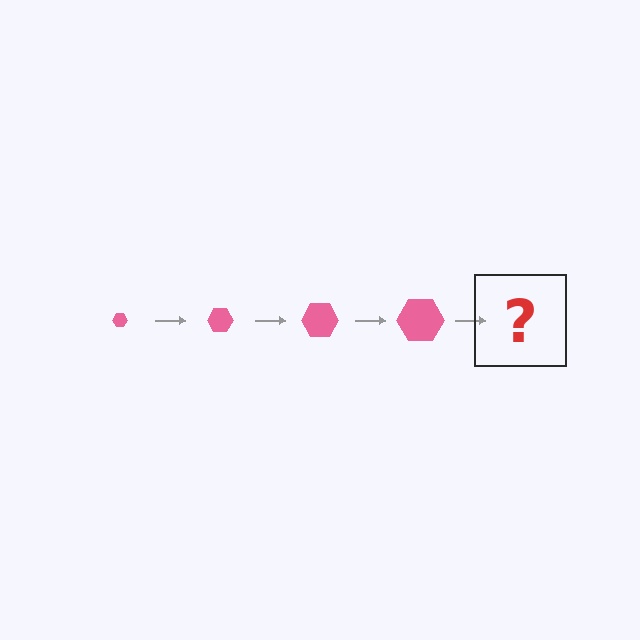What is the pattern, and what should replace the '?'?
The pattern is that the hexagon gets progressively larger each step. The '?' should be a pink hexagon, larger than the previous one.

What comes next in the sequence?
The next element should be a pink hexagon, larger than the previous one.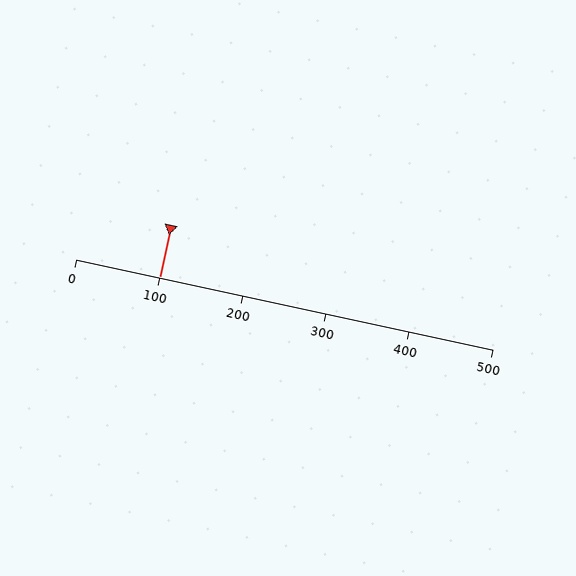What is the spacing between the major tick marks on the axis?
The major ticks are spaced 100 apart.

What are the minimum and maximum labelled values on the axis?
The axis runs from 0 to 500.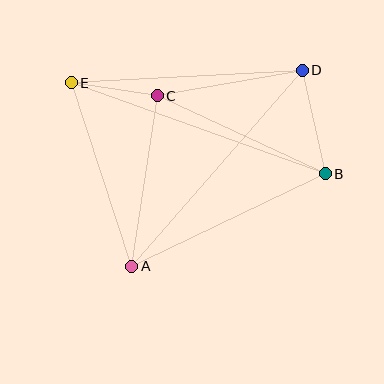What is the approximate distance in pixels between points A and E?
The distance between A and E is approximately 193 pixels.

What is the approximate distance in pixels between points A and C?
The distance between A and C is approximately 172 pixels.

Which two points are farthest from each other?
Points B and E are farthest from each other.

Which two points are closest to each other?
Points C and E are closest to each other.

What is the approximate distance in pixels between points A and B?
The distance between A and B is approximately 214 pixels.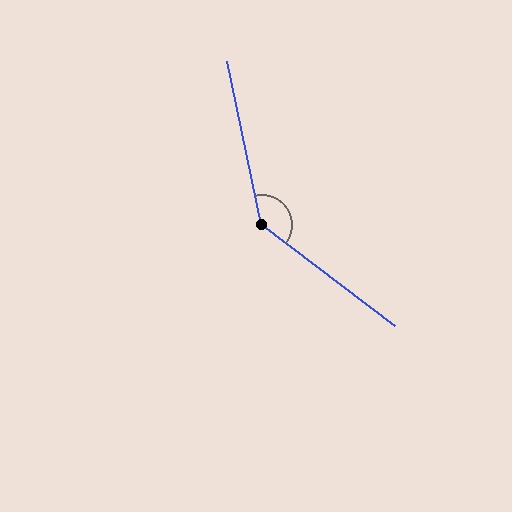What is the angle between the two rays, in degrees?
Approximately 139 degrees.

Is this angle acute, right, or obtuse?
It is obtuse.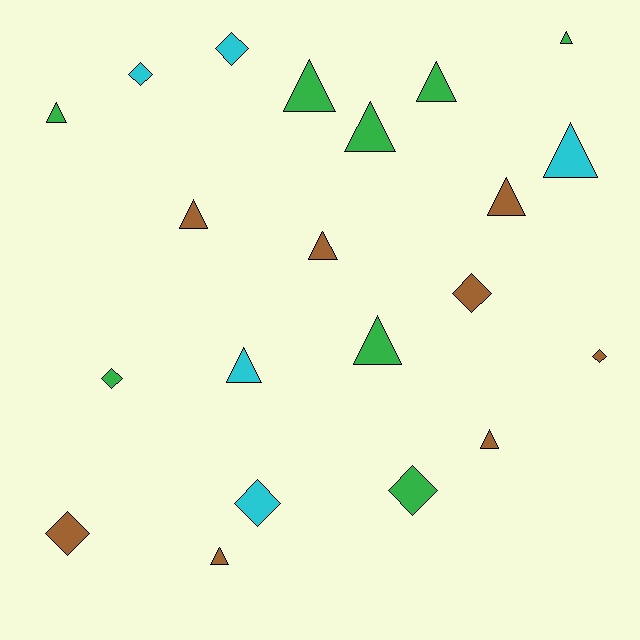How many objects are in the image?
There are 21 objects.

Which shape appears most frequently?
Triangle, with 13 objects.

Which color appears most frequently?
Brown, with 8 objects.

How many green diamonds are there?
There are 2 green diamonds.